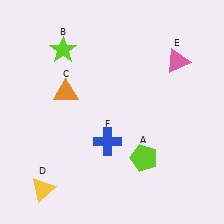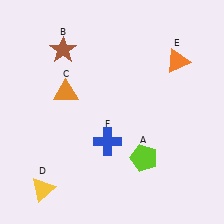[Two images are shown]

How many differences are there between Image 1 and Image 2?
There are 2 differences between the two images.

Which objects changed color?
B changed from lime to brown. E changed from pink to orange.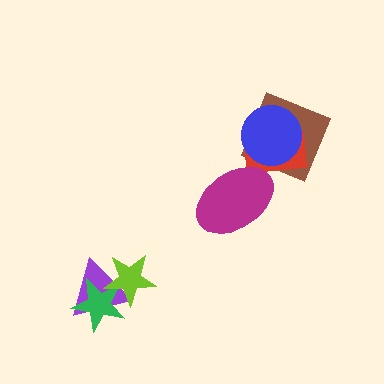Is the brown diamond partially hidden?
Yes, it is partially covered by another shape.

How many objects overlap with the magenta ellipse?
2 objects overlap with the magenta ellipse.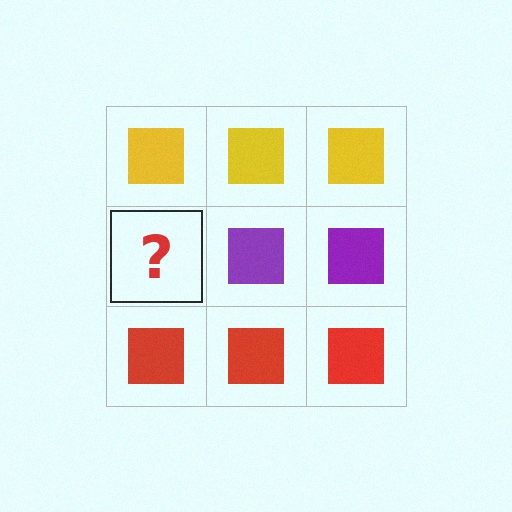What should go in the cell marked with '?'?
The missing cell should contain a purple square.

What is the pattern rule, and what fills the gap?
The rule is that each row has a consistent color. The gap should be filled with a purple square.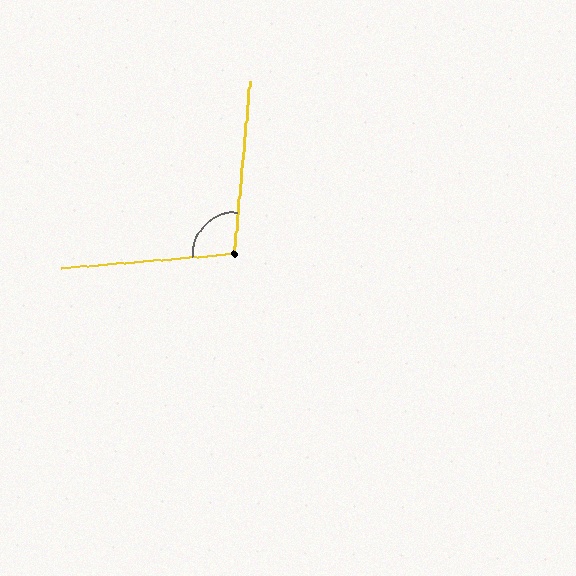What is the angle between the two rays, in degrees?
Approximately 100 degrees.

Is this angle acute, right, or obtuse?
It is obtuse.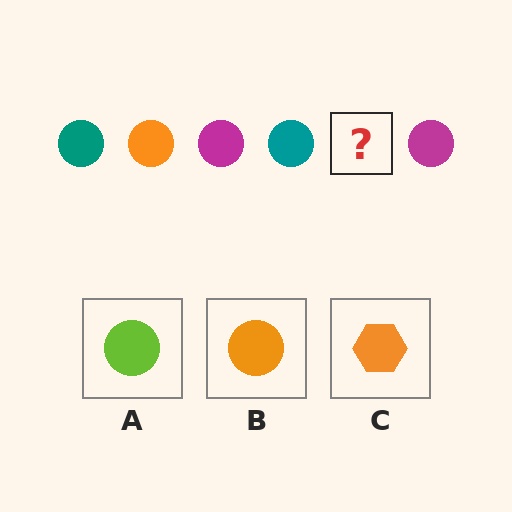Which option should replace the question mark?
Option B.